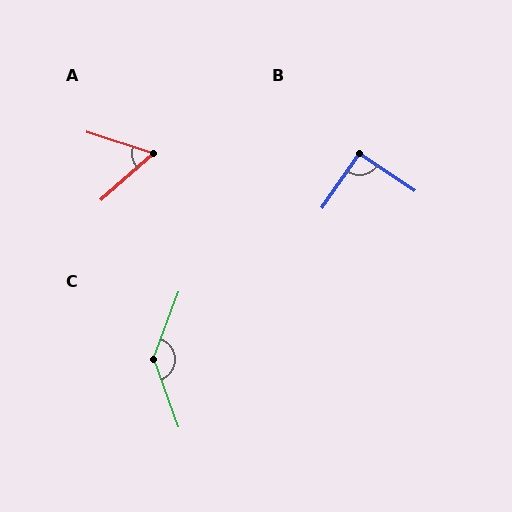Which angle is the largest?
C, at approximately 139 degrees.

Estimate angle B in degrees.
Approximately 91 degrees.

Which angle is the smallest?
A, at approximately 59 degrees.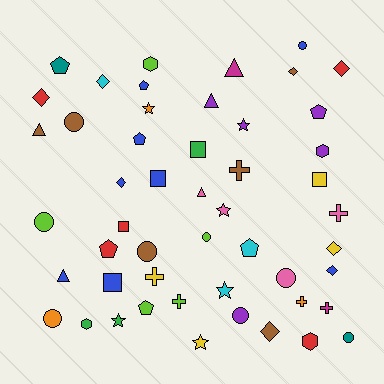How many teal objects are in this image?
There are 2 teal objects.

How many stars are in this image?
There are 6 stars.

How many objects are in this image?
There are 50 objects.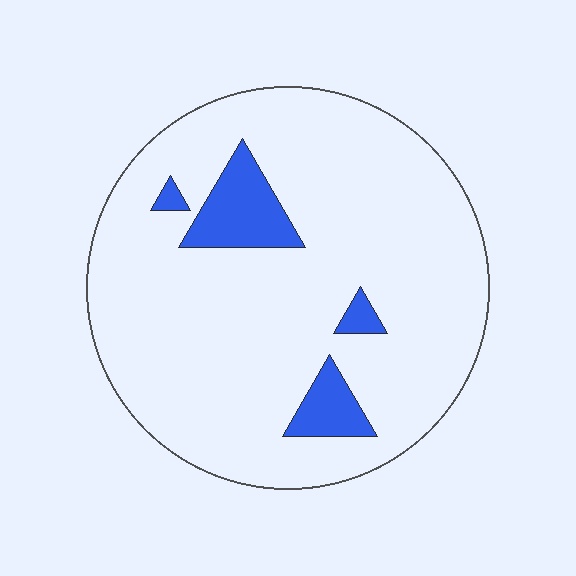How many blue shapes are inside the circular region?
4.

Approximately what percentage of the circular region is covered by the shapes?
Approximately 10%.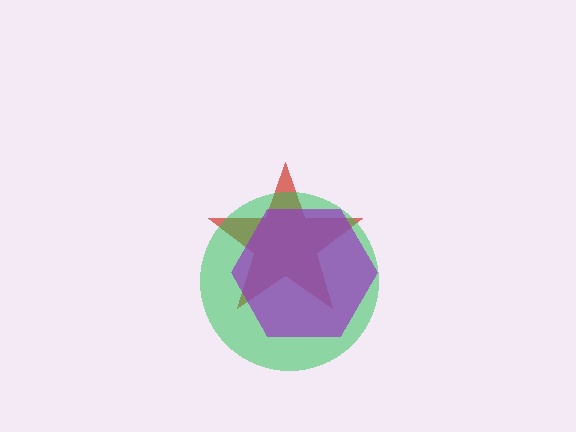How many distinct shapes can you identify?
There are 3 distinct shapes: a red star, a green circle, a purple hexagon.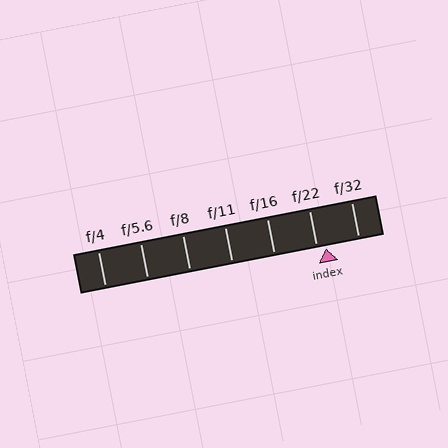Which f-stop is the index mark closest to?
The index mark is closest to f/22.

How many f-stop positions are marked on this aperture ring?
There are 7 f-stop positions marked.